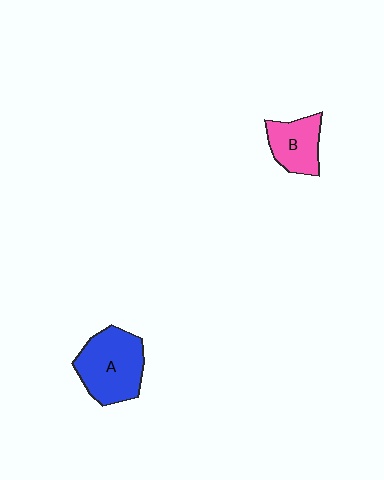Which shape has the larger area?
Shape A (blue).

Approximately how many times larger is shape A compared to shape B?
Approximately 1.6 times.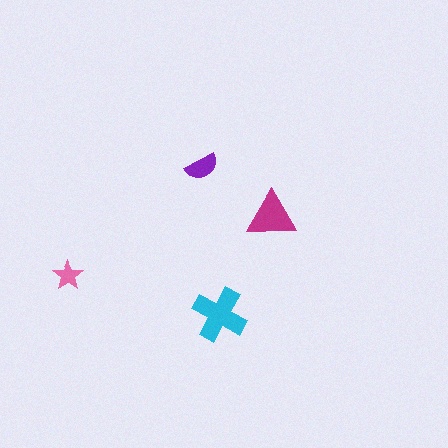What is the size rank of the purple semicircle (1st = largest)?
3rd.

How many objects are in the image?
There are 4 objects in the image.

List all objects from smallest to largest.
The pink star, the purple semicircle, the magenta triangle, the cyan cross.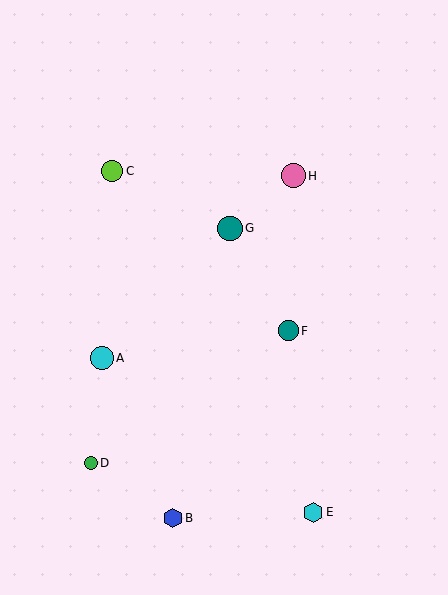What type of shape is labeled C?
Shape C is a lime circle.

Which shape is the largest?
The teal circle (labeled G) is the largest.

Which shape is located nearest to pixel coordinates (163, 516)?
The blue hexagon (labeled B) at (173, 518) is nearest to that location.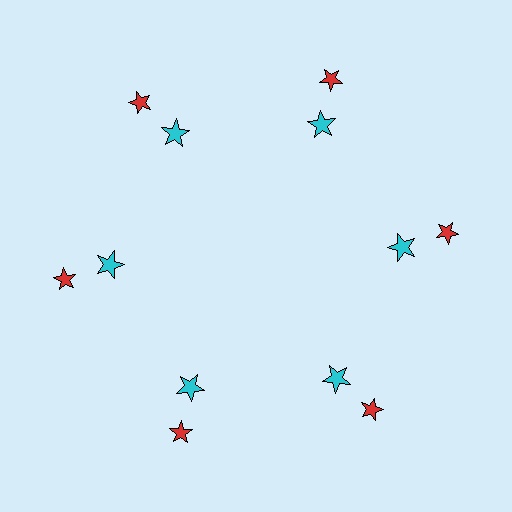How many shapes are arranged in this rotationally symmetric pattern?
There are 12 shapes, arranged in 6 groups of 2.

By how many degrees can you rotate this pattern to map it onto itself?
The pattern maps onto itself every 60 degrees of rotation.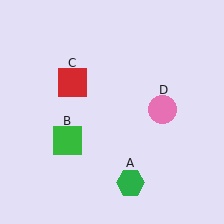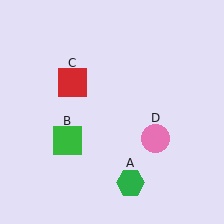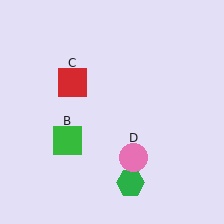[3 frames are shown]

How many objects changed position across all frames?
1 object changed position: pink circle (object D).